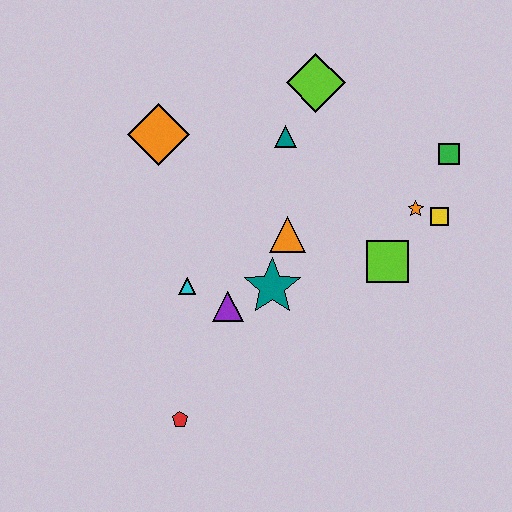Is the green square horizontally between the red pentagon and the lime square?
No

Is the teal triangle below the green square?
No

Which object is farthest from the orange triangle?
The red pentagon is farthest from the orange triangle.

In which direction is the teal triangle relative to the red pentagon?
The teal triangle is above the red pentagon.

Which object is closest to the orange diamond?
The teal triangle is closest to the orange diamond.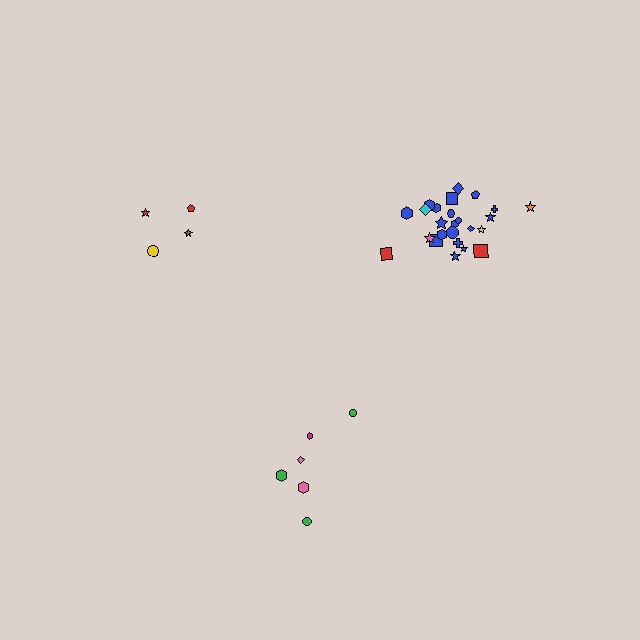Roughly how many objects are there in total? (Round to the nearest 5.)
Roughly 35 objects in total.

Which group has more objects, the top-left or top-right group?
The top-right group.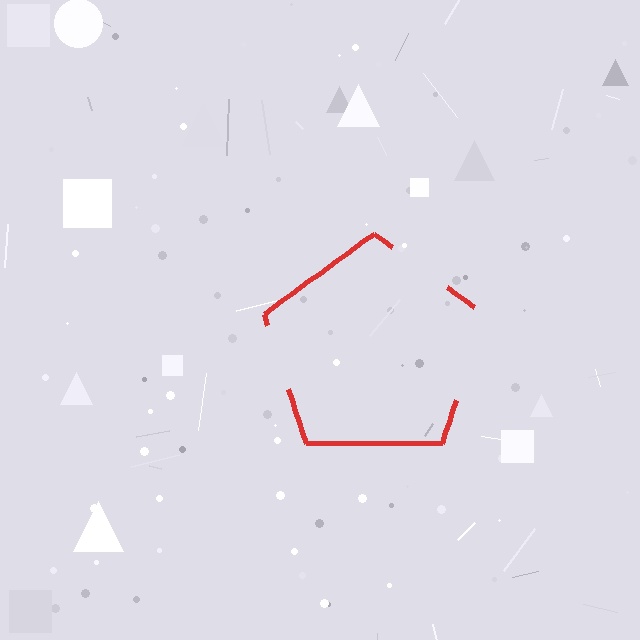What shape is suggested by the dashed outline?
The dashed outline suggests a pentagon.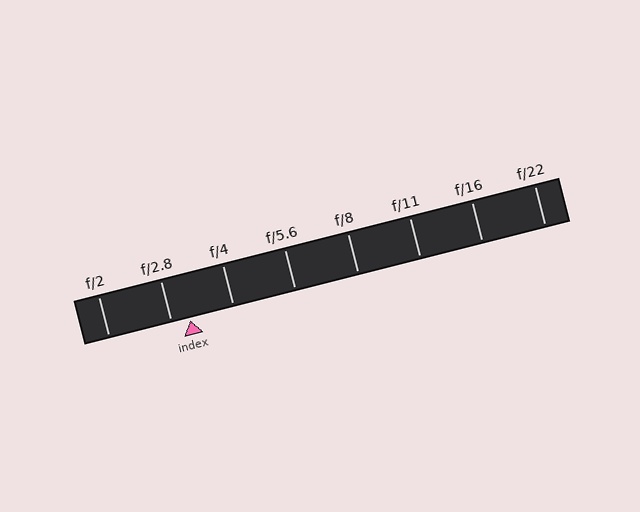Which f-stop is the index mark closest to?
The index mark is closest to f/2.8.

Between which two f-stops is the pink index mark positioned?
The index mark is between f/2.8 and f/4.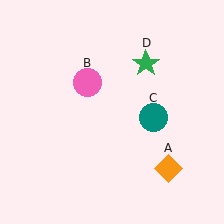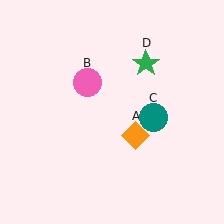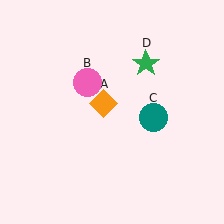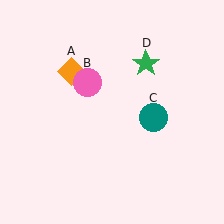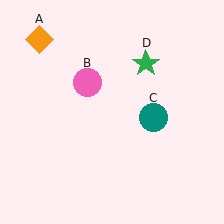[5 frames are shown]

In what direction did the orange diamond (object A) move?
The orange diamond (object A) moved up and to the left.